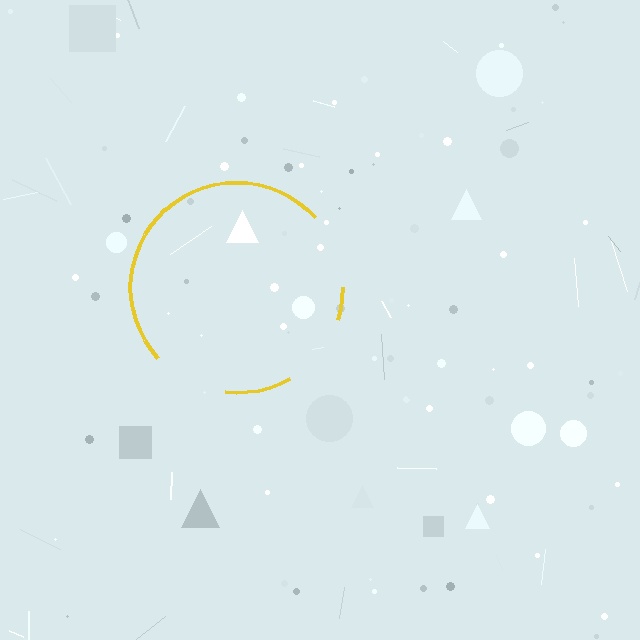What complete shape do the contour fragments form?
The contour fragments form a circle.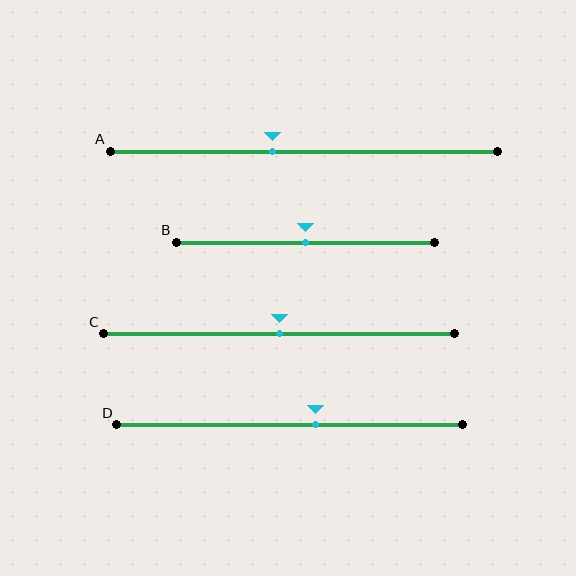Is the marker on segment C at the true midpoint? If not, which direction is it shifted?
Yes, the marker on segment C is at the true midpoint.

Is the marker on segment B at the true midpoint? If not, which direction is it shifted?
Yes, the marker on segment B is at the true midpoint.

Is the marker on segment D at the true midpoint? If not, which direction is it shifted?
No, the marker on segment D is shifted to the right by about 7% of the segment length.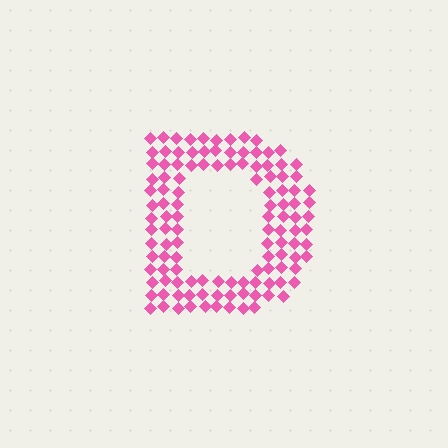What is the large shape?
The large shape is the letter D.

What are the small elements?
The small elements are diamonds.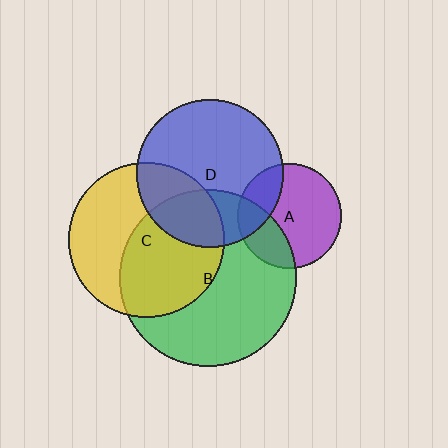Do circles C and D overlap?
Yes.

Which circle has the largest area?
Circle B (green).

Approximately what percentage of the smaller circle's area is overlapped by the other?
Approximately 30%.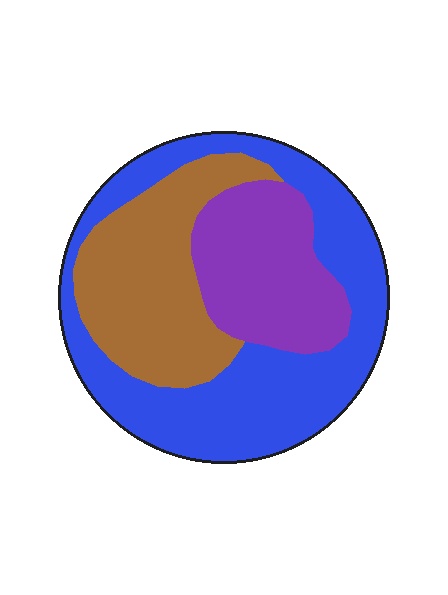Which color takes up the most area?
Blue, at roughly 50%.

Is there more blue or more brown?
Blue.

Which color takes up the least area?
Purple, at roughly 25%.